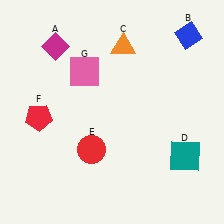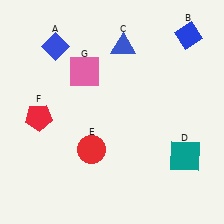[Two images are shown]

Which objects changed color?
A changed from magenta to blue. C changed from orange to blue.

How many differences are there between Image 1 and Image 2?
There are 2 differences between the two images.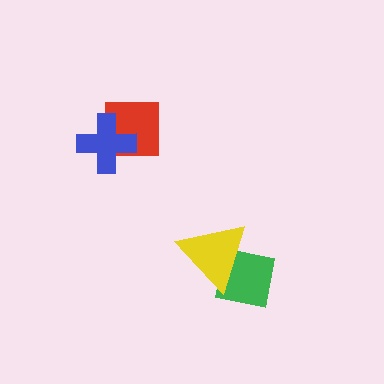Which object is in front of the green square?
The yellow triangle is in front of the green square.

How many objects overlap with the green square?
1 object overlaps with the green square.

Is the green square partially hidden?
Yes, it is partially covered by another shape.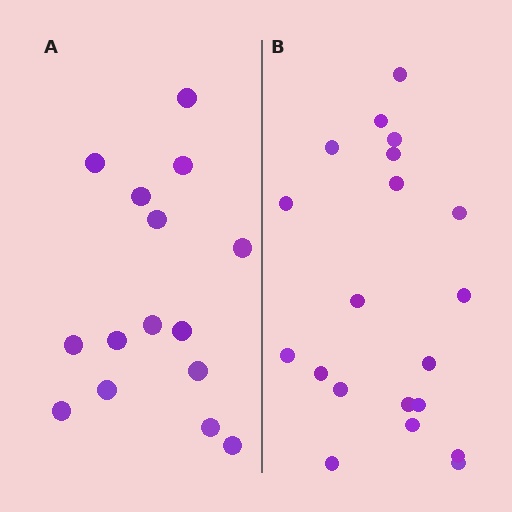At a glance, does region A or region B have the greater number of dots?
Region B (the right region) has more dots.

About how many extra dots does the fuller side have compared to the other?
Region B has about 5 more dots than region A.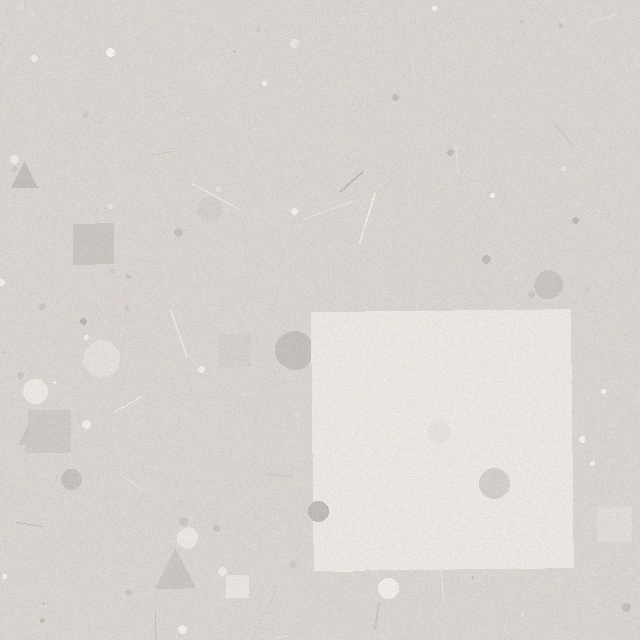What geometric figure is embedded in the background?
A square is embedded in the background.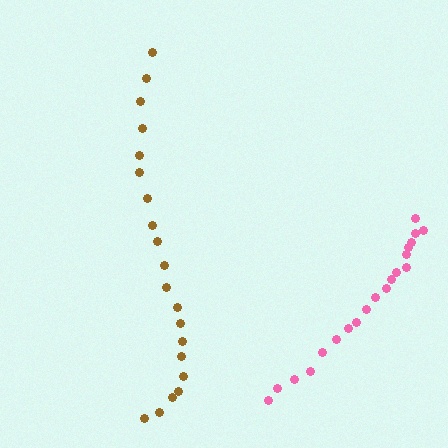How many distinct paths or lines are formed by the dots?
There are 2 distinct paths.